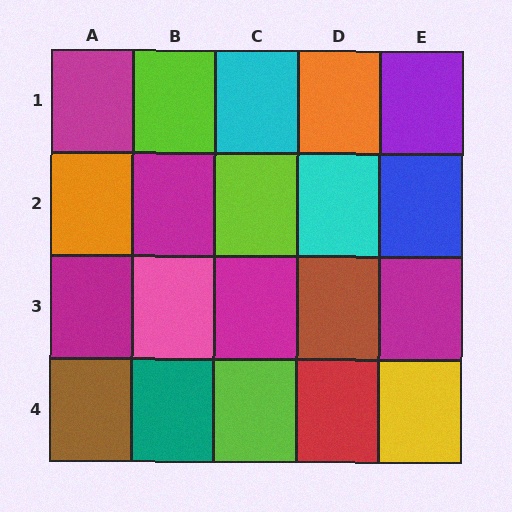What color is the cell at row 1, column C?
Cyan.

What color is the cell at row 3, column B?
Pink.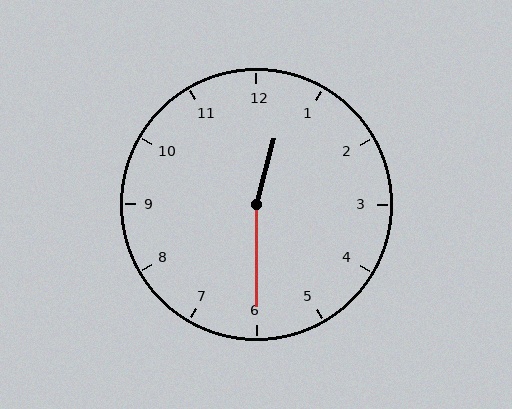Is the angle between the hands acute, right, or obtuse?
It is obtuse.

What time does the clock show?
12:30.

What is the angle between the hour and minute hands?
Approximately 165 degrees.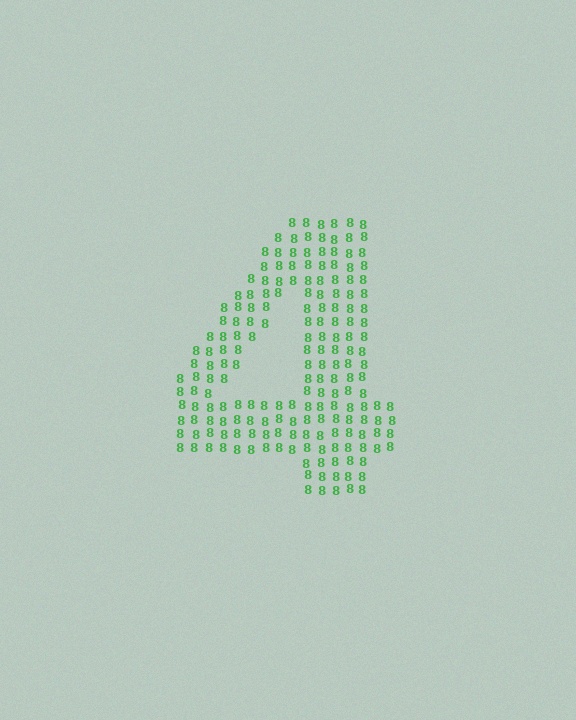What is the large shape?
The large shape is the digit 4.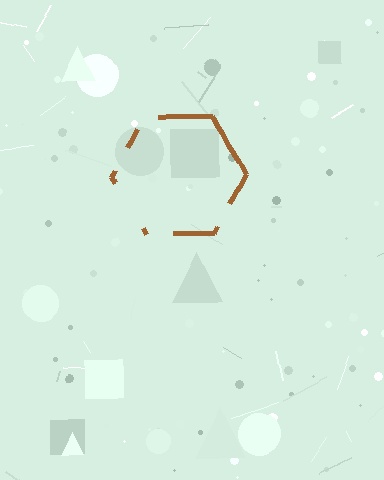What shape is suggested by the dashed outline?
The dashed outline suggests a hexagon.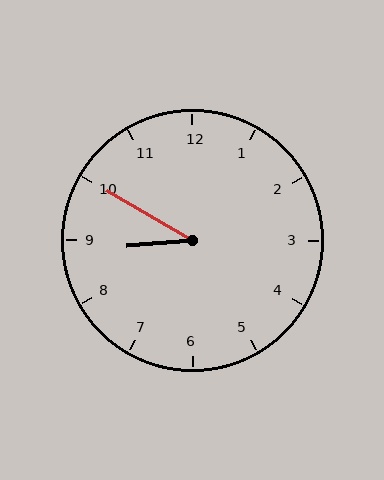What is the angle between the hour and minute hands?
Approximately 35 degrees.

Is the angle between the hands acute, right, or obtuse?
It is acute.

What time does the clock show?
8:50.